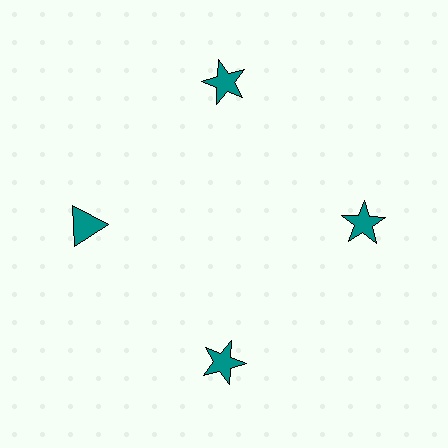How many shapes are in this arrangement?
There are 4 shapes arranged in a ring pattern.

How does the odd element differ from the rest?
It has a different shape: triangle instead of star.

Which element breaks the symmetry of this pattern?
The teal triangle at roughly the 9 o'clock position breaks the symmetry. All other shapes are teal stars.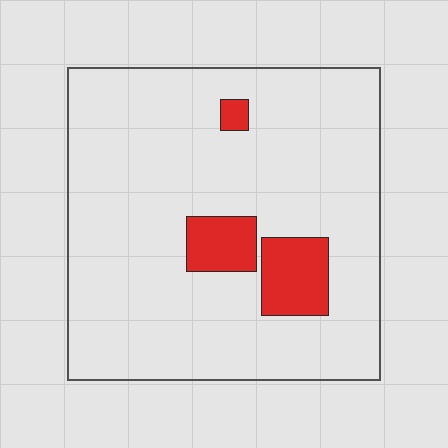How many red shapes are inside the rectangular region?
3.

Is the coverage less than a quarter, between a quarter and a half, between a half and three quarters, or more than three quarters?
Less than a quarter.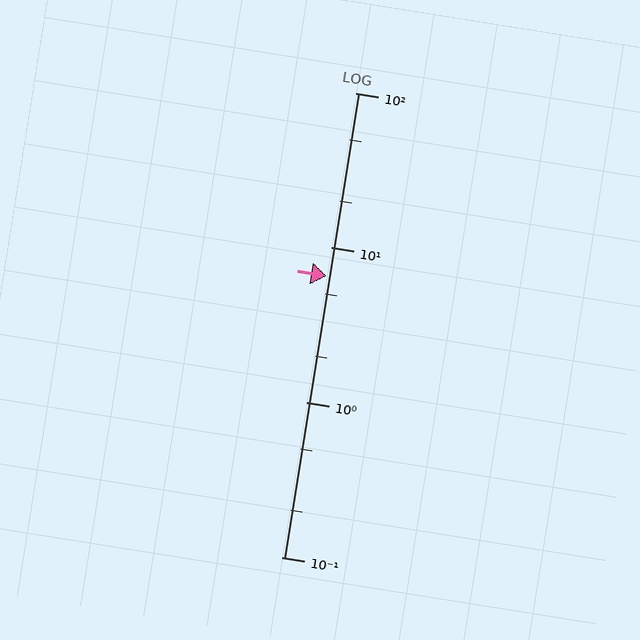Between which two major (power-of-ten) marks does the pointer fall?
The pointer is between 1 and 10.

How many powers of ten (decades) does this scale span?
The scale spans 3 decades, from 0.1 to 100.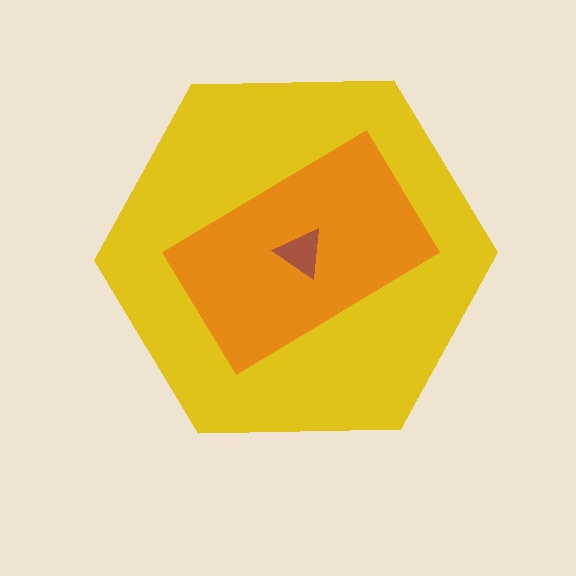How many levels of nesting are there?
3.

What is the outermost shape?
The yellow hexagon.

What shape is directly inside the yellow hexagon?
The orange rectangle.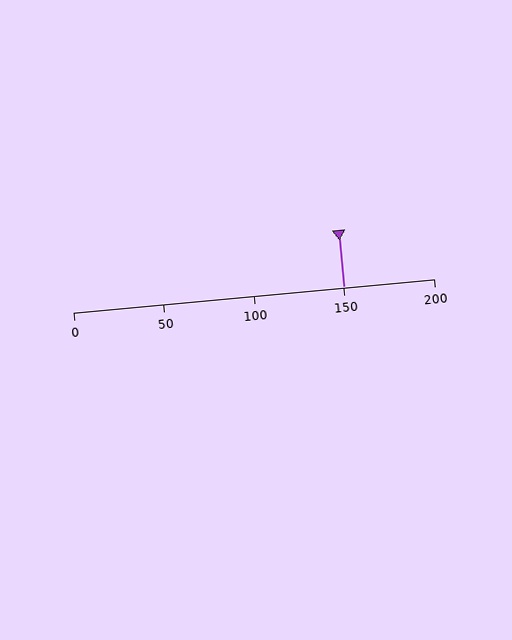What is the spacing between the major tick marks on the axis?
The major ticks are spaced 50 apart.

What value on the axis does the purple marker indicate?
The marker indicates approximately 150.